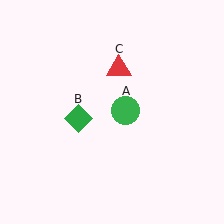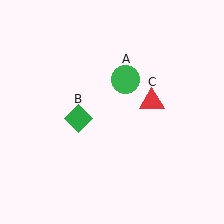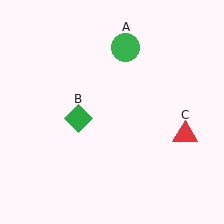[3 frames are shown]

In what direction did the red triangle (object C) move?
The red triangle (object C) moved down and to the right.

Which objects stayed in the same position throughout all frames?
Green diamond (object B) remained stationary.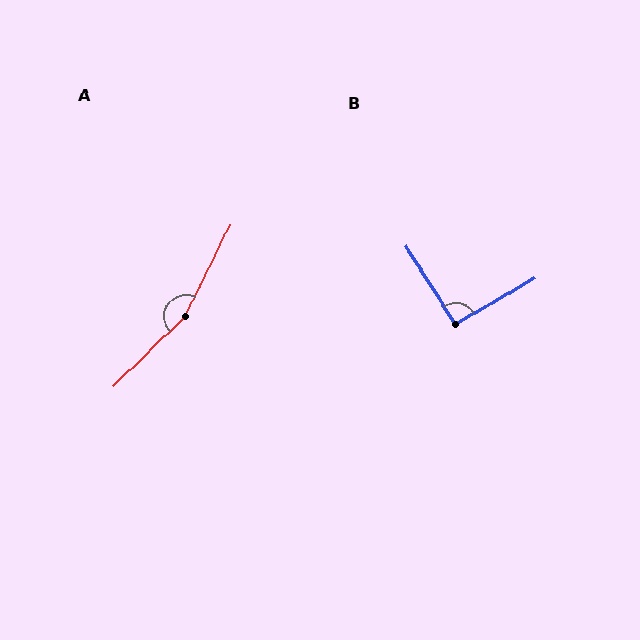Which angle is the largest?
A, at approximately 161 degrees.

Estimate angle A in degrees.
Approximately 161 degrees.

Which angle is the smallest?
B, at approximately 92 degrees.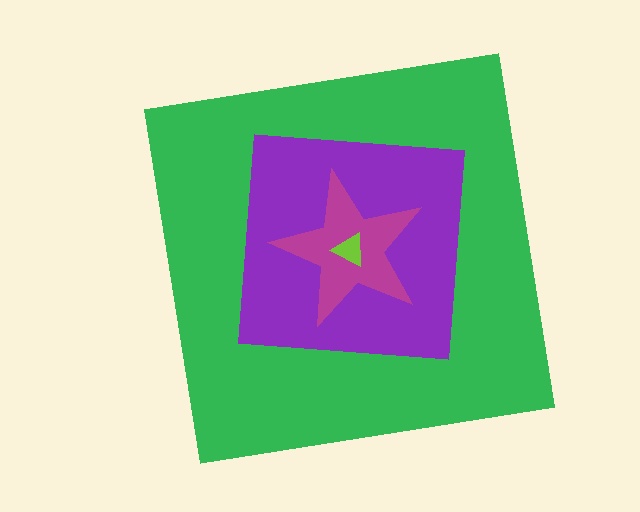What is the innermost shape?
The lime triangle.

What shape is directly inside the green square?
The purple square.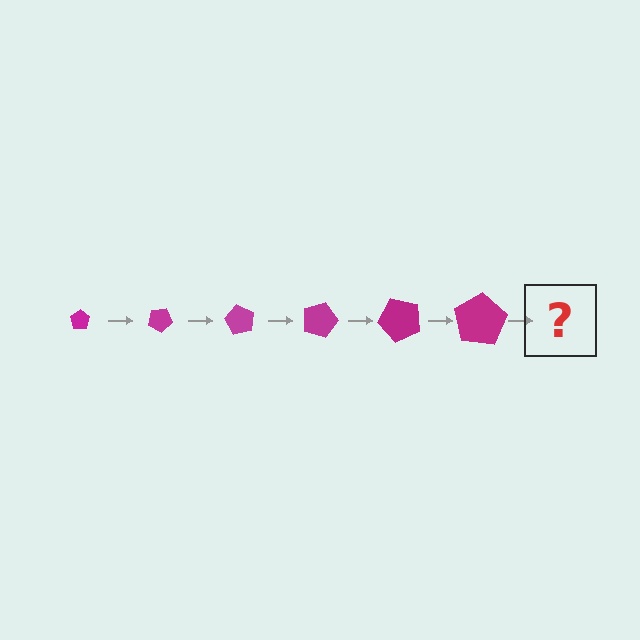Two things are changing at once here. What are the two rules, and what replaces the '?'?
The two rules are that the pentagon grows larger each step and it rotates 30 degrees each step. The '?' should be a pentagon, larger than the previous one and rotated 180 degrees from the start.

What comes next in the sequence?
The next element should be a pentagon, larger than the previous one and rotated 180 degrees from the start.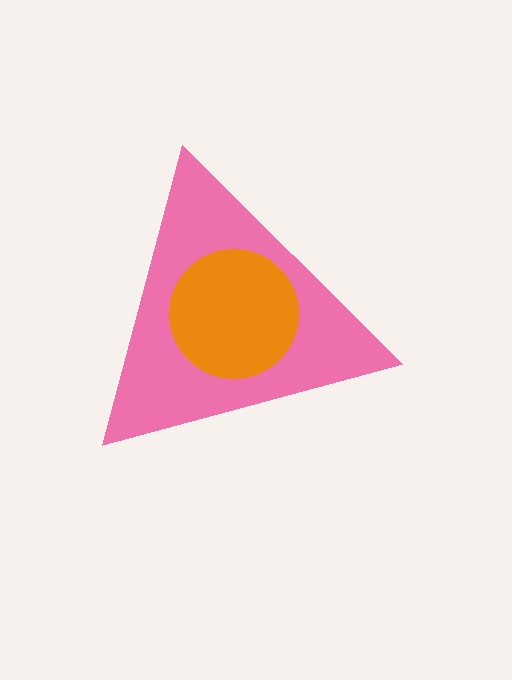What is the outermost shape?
The pink triangle.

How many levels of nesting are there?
2.